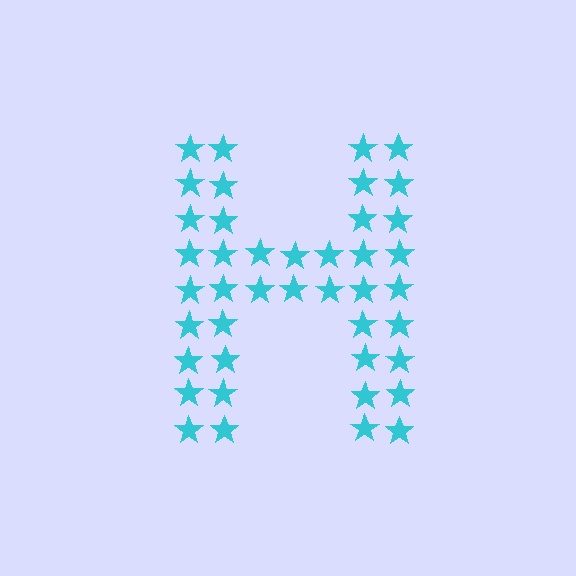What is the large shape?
The large shape is the letter H.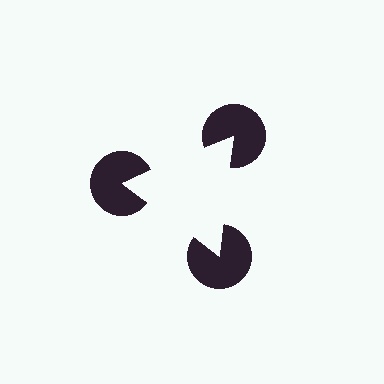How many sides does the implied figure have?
3 sides.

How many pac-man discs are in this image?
There are 3 — one at each vertex of the illusory triangle.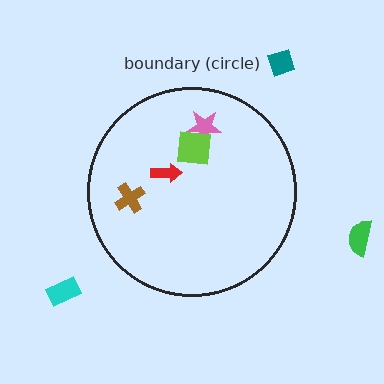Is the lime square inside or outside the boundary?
Inside.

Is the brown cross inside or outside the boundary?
Inside.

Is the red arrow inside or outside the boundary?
Inside.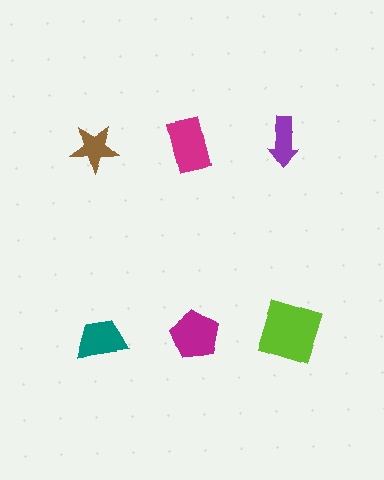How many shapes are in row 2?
3 shapes.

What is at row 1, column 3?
A purple arrow.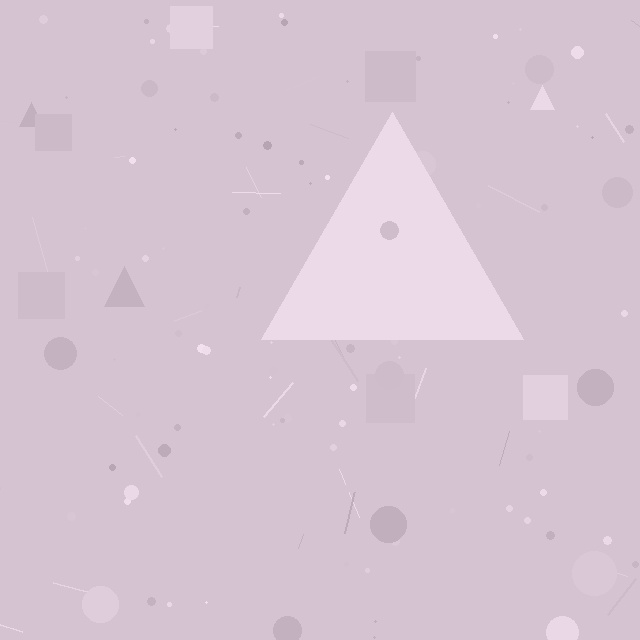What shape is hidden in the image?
A triangle is hidden in the image.